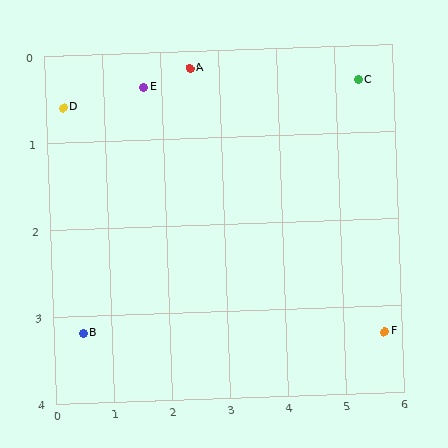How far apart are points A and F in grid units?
Points A and F are about 4.5 grid units apart.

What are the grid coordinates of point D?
Point D is at approximately (0.3, 0.6).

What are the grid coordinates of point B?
Point B is at approximately (0.5, 3.2).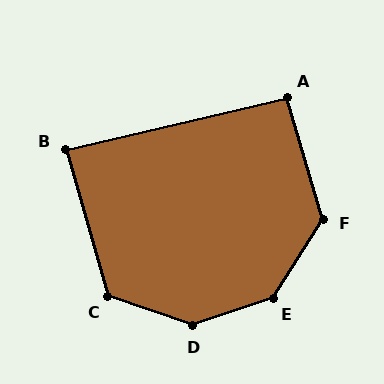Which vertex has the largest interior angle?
D, at approximately 142 degrees.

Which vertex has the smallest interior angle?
B, at approximately 87 degrees.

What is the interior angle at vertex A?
Approximately 93 degrees (approximately right).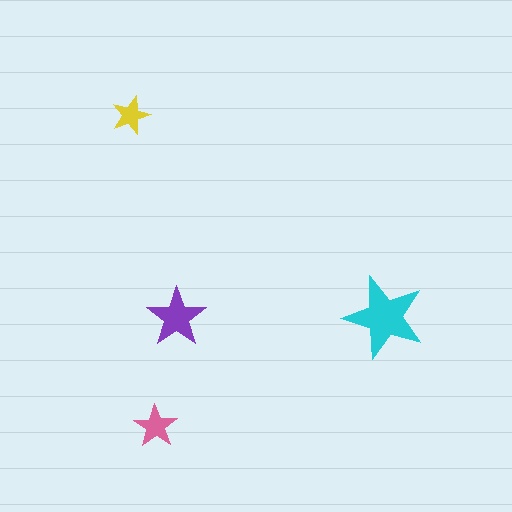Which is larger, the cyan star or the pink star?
The cyan one.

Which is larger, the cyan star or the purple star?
The cyan one.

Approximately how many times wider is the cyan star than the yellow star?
About 2 times wider.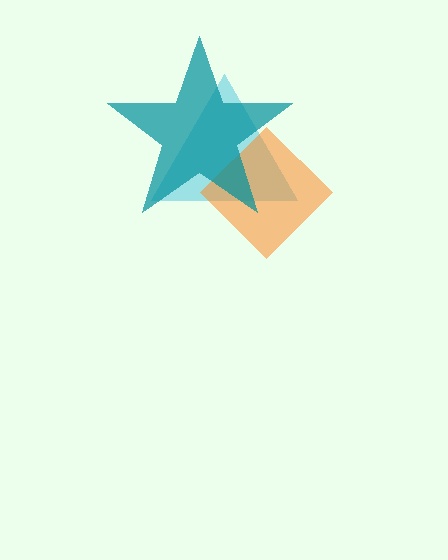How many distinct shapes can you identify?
There are 3 distinct shapes: a cyan triangle, an orange diamond, a teal star.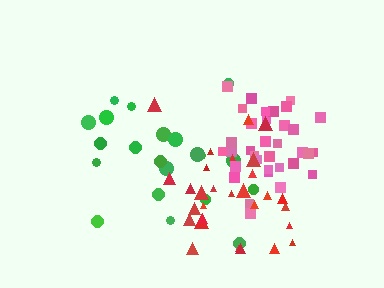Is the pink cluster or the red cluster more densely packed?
Pink.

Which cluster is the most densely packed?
Pink.